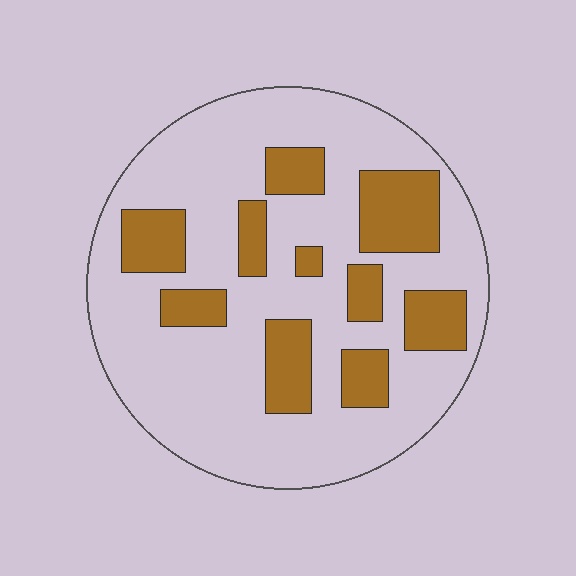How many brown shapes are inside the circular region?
10.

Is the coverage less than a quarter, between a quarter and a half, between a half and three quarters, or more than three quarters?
Between a quarter and a half.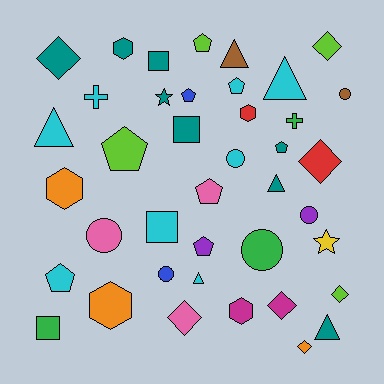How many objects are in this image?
There are 40 objects.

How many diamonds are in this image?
There are 7 diamonds.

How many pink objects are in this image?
There are 3 pink objects.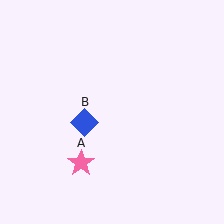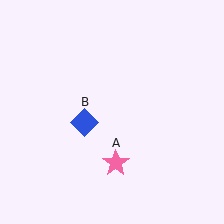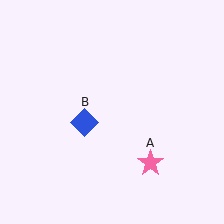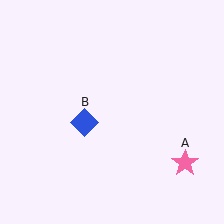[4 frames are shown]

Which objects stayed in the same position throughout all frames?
Blue diamond (object B) remained stationary.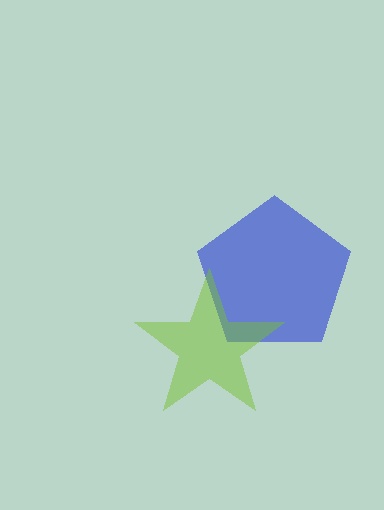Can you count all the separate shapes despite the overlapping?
Yes, there are 2 separate shapes.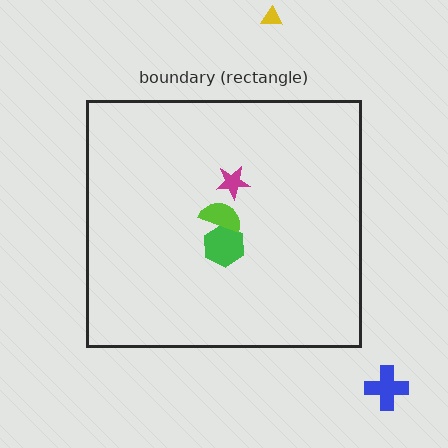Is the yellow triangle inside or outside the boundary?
Outside.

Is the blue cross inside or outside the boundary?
Outside.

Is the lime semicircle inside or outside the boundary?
Inside.